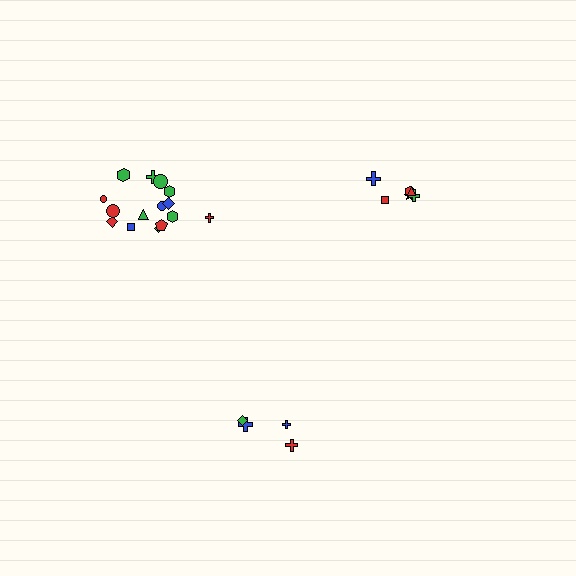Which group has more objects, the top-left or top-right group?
The top-left group.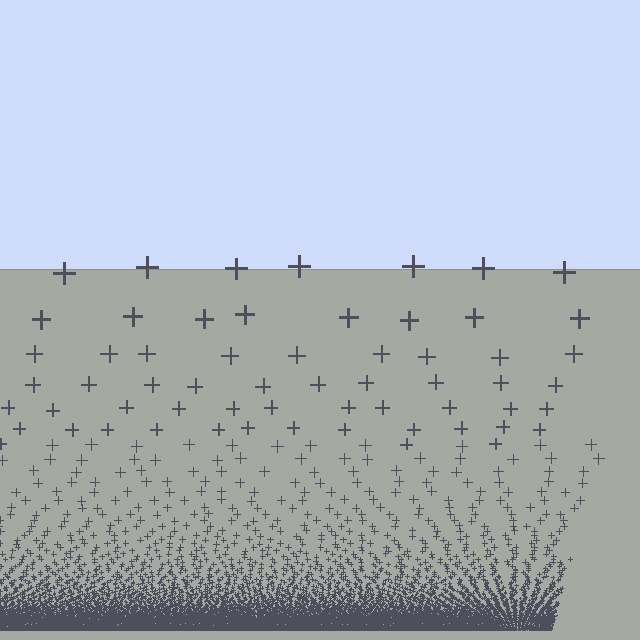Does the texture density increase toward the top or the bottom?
Density increases toward the bottom.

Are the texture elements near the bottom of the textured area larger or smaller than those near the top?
Smaller. The gradient is inverted — elements near the bottom are smaller and denser.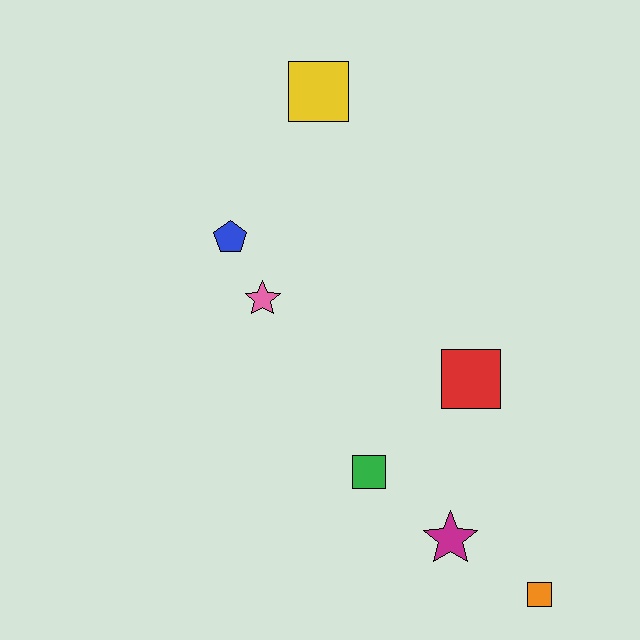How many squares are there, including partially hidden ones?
There are 4 squares.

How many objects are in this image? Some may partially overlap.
There are 7 objects.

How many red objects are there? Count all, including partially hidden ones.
There is 1 red object.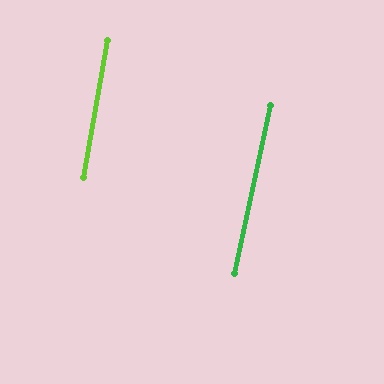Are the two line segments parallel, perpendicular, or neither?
Parallel — their directions differ by only 2.0°.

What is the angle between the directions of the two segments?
Approximately 2 degrees.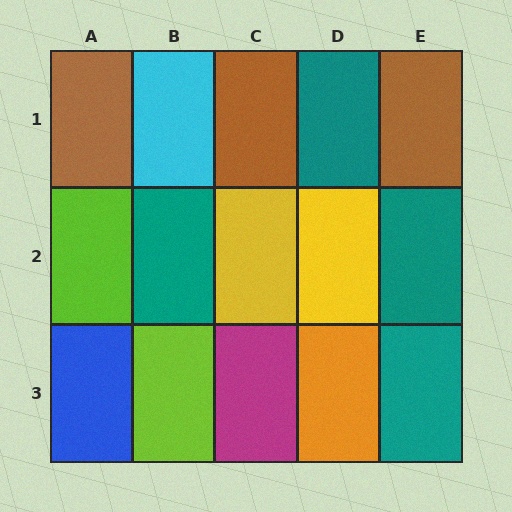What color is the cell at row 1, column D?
Teal.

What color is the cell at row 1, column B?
Cyan.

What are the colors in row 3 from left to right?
Blue, lime, magenta, orange, teal.